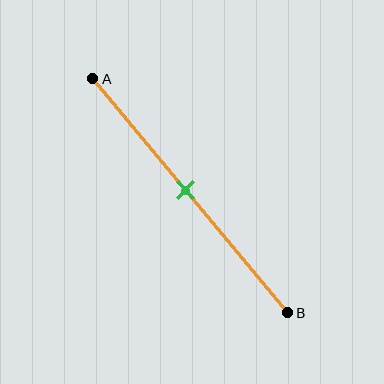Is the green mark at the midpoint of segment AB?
Yes, the mark is approximately at the midpoint.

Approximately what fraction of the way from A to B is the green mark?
The green mark is approximately 50% of the way from A to B.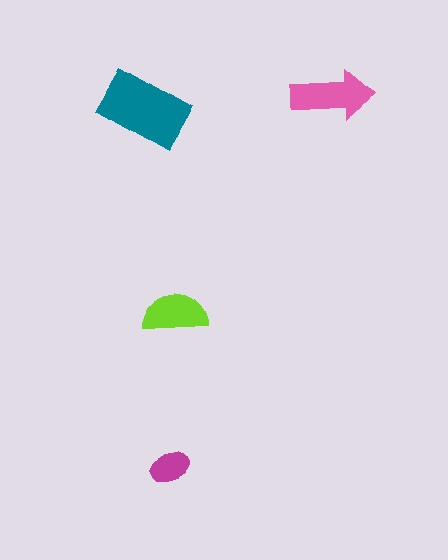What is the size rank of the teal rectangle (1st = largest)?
1st.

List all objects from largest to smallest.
The teal rectangle, the pink arrow, the lime semicircle, the magenta ellipse.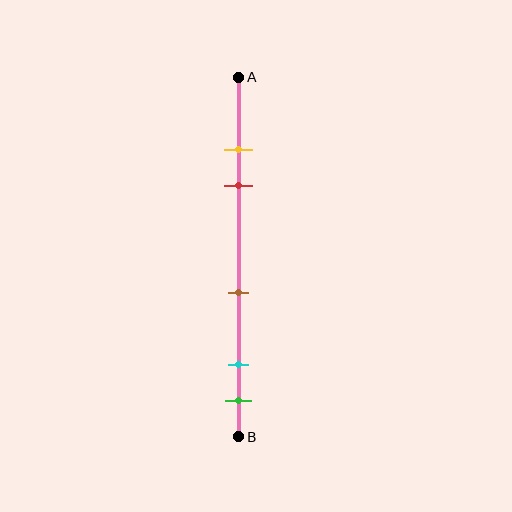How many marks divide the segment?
There are 5 marks dividing the segment.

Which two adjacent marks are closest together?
The yellow and red marks are the closest adjacent pair.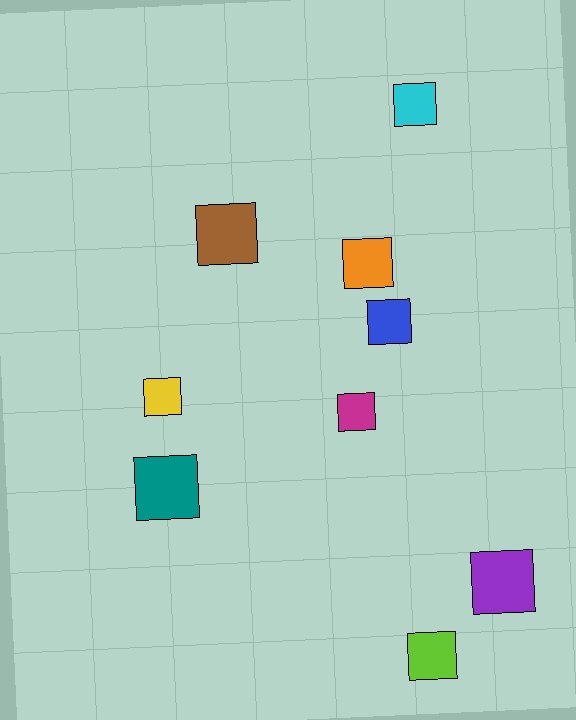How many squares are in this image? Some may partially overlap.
There are 9 squares.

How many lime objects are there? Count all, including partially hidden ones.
There is 1 lime object.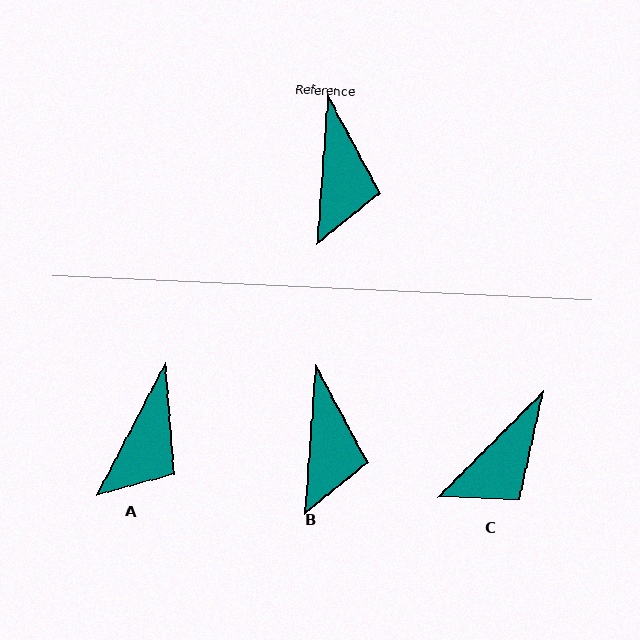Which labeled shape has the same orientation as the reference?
B.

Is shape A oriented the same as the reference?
No, it is off by about 24 degrees.